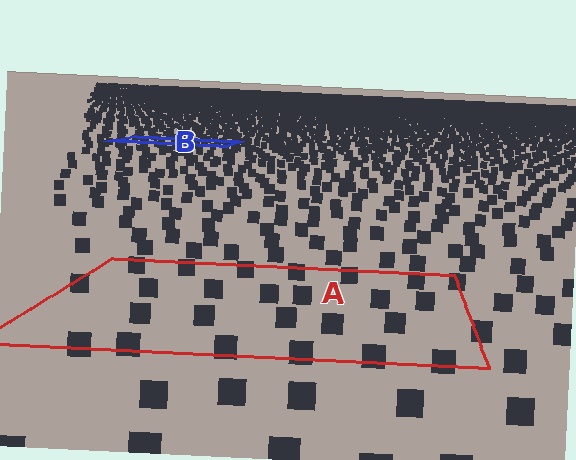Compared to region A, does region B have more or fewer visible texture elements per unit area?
Region B has more texture elements per unit area — they are packed more densely because it is farther away.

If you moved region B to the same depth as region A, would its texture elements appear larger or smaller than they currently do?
They would appear larger. At a closer depth, the same texture elements are projected at a bigger on-screen size.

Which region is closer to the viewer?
Region A is closer. The texture elements there are larger and more spread out.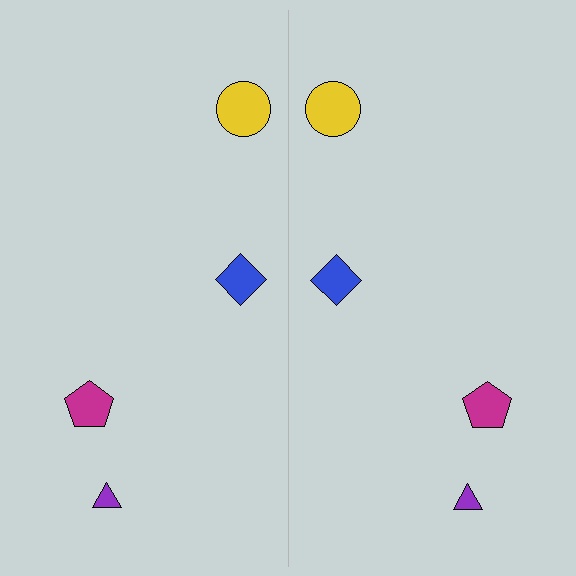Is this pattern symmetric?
Yes, this pattern has bilateral (reflection) symmetry.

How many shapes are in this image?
There are 8 shapes in this image.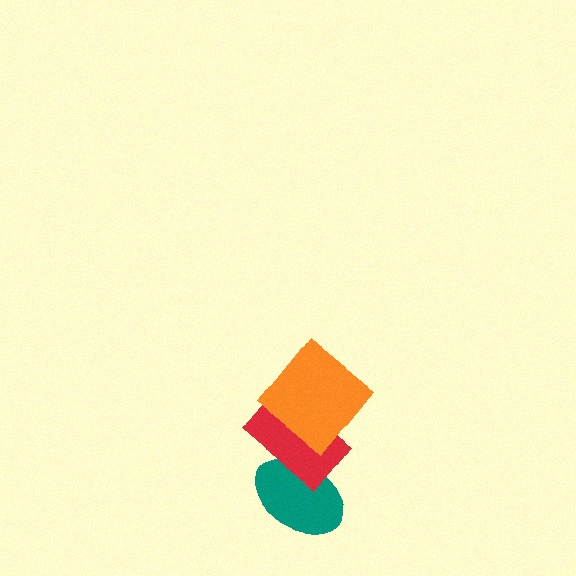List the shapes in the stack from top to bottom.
From top to bottom: the orange diamond, the red rectangle, the teal ellipse.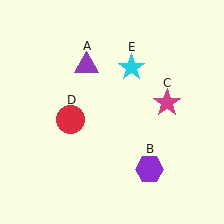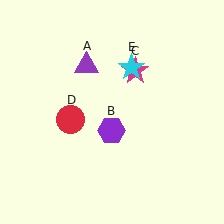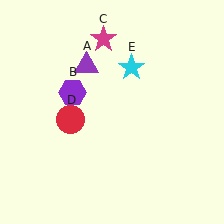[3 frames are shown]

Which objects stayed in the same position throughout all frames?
Purple triangle (object A) and red circle (object D) and cyan star (object E) remained stationary.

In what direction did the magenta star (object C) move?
The magenta star (object C) moved up and to the left.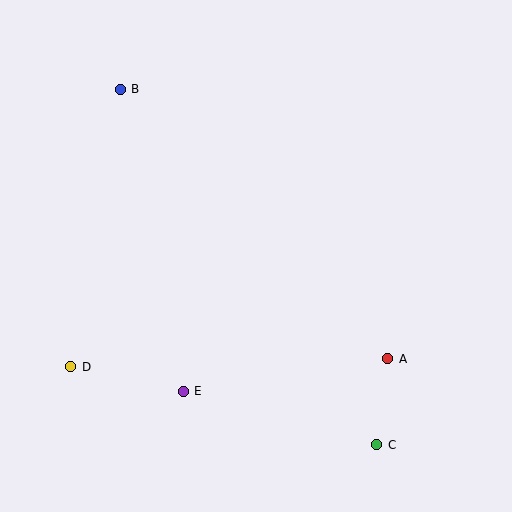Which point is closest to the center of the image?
Point E at (183, 391) is closest to the center.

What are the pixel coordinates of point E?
Point E is at (183, 391).